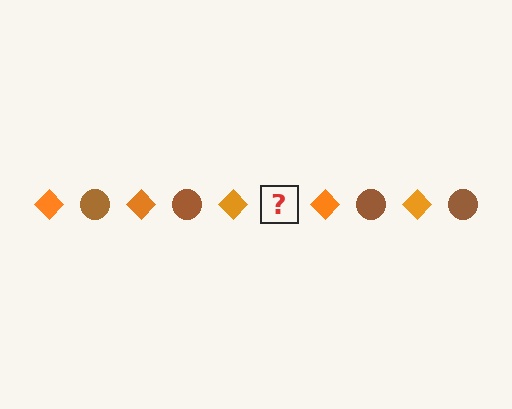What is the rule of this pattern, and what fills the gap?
The rule is that the pattern alternates between orange diamond and brown circle. The gap should be filled with a brown circle.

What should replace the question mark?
The question mark should be replaced with a brown circle.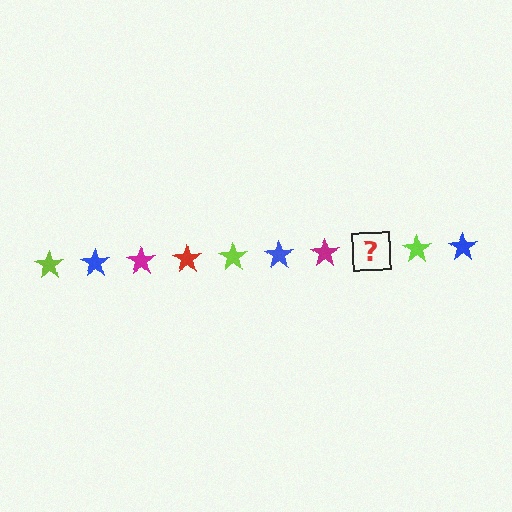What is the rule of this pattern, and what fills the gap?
The rule is that the pattern cycles through lime, blue, magenta, red stars. The gap should be filled with a red star.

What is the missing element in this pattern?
The missing element is a red star.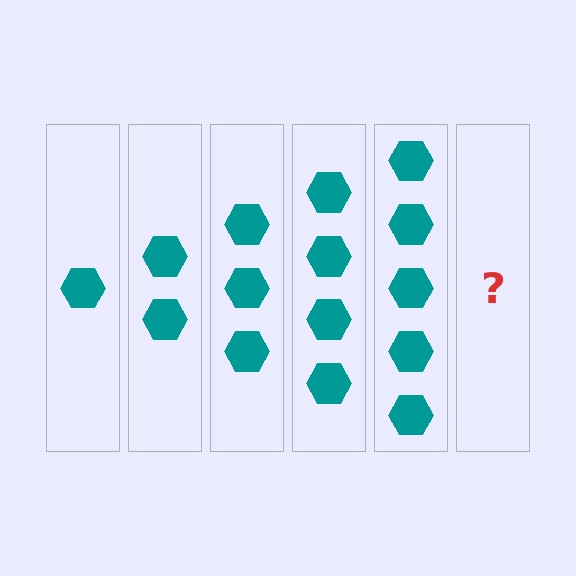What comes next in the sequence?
The next element should be 6 hexagons.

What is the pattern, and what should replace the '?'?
The pattern is that each step adds one more hexagon. The '?' should be 6 hexagons.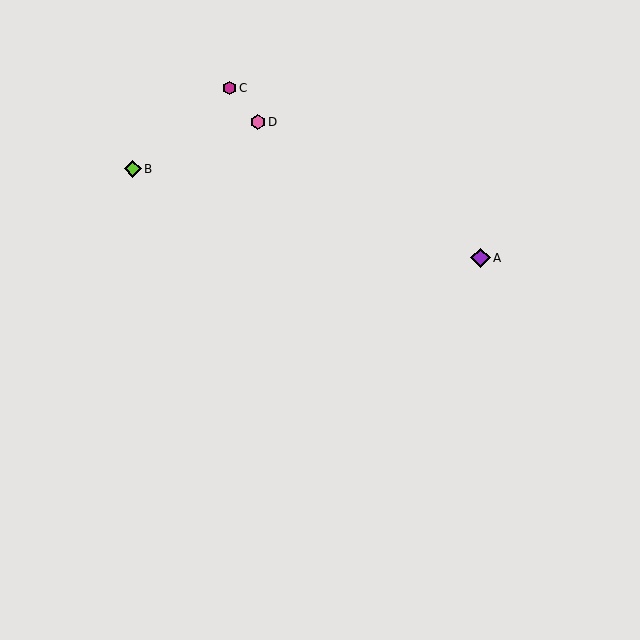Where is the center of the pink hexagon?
The center of the pink hexagon is at (258, 122).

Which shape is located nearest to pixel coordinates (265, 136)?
The pink hexagon (labeled D) at (258, 122) is nearest to that location.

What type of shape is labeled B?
Shape B is a lime diamond.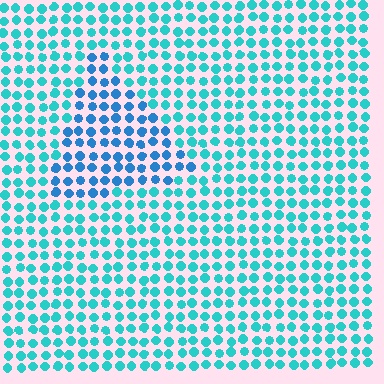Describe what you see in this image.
The image is filled with small cyan elements in a uniform arrangement. A triangle-shaped region is visible where the elements are tinted to a slightly different hue, forming a subtle color boundary.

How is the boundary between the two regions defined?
The boundary is defined purely by a slight shift in hue (about 30 degrees). Spacing, size, and orientation are identical on both sides.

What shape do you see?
I see a triangle.